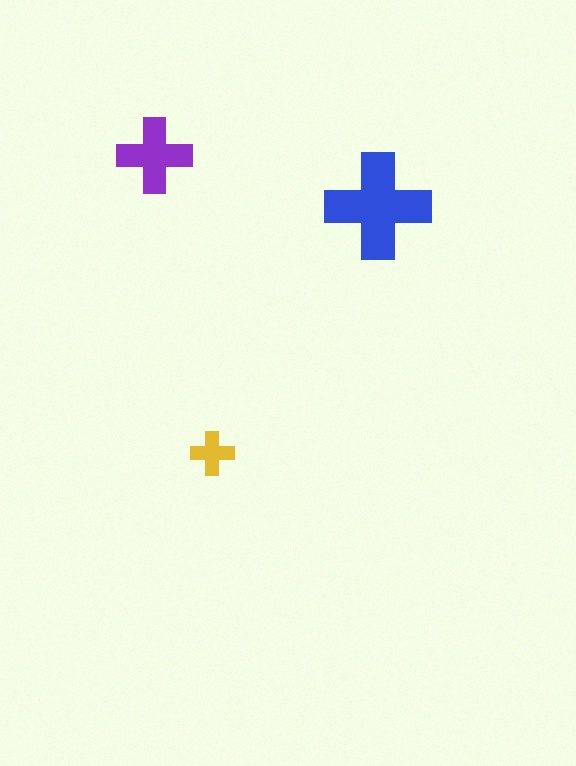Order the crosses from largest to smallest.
the blue one, the purple one, the yellow one.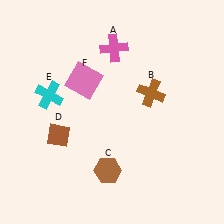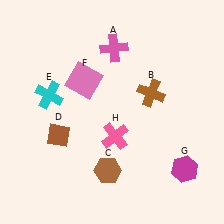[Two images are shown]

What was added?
A magenta hexagon (G), a pink cross (H) were added in Image 2.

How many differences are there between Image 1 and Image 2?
There are 2 differences between the two images.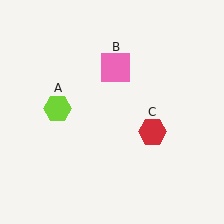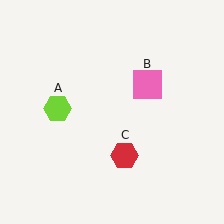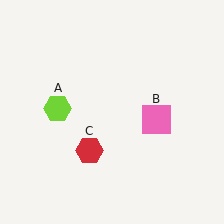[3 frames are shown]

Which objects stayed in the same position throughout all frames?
Lime hexagon (object A) remained stationary.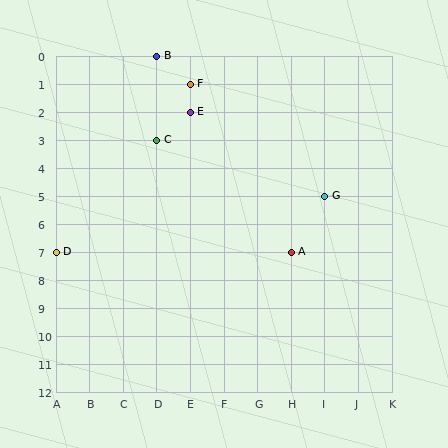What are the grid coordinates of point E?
Point E is at grid coordinates (E, 2).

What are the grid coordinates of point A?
Point A is at grid coordinates (H, 7).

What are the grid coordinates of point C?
Point C is at grid coordinates (D, 3).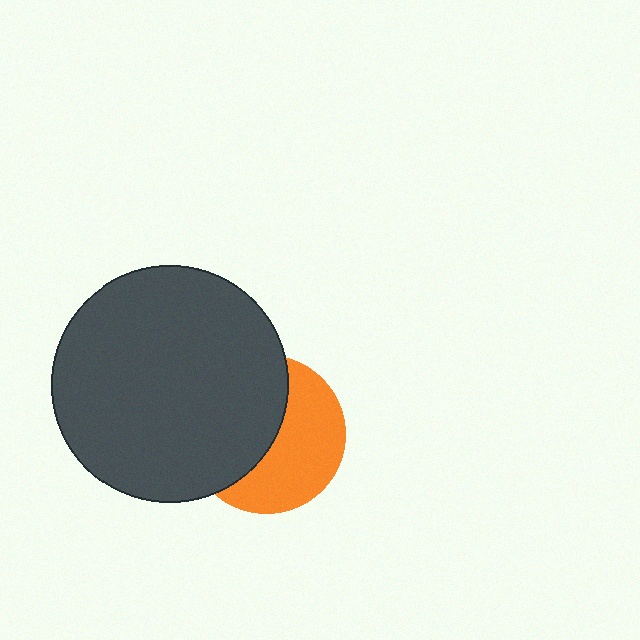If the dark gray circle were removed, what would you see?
You would see the complete orange circle.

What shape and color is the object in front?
The object in front is a dark gray circle.